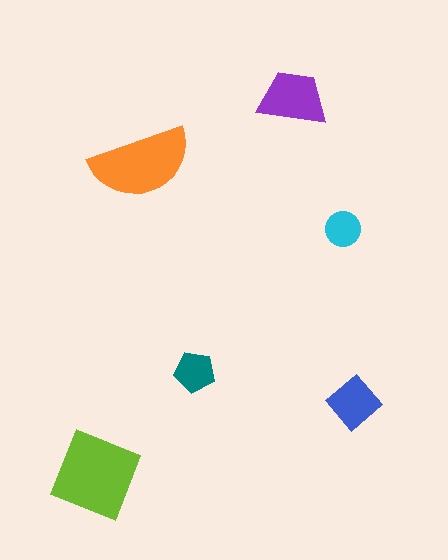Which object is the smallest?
The cyan circle.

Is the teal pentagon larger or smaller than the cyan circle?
Larger.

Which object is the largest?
The lime square.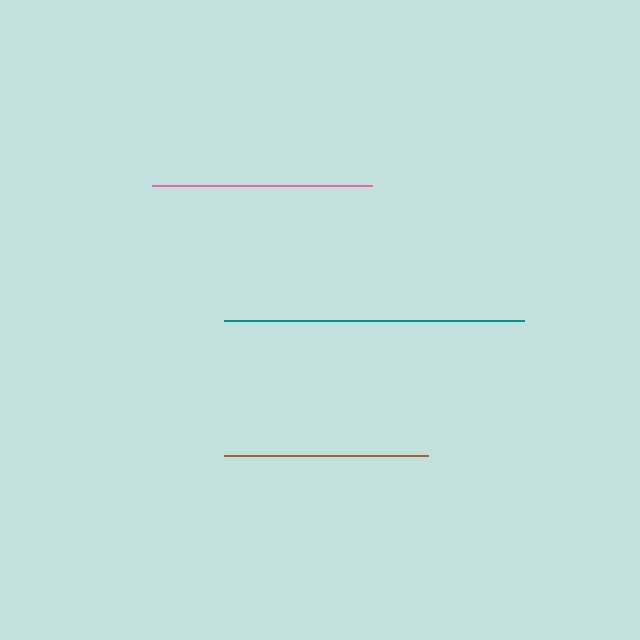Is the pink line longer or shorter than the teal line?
The teal line is longer than the pink line.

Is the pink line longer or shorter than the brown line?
The pink line is longer than the brown line.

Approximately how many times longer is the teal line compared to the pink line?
The teal line is approximately 1.4 times the length of the pink line.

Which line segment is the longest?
The teal line is the longest at approximately 300 pixels.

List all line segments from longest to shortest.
From longest to shortest: teal, pink, brown.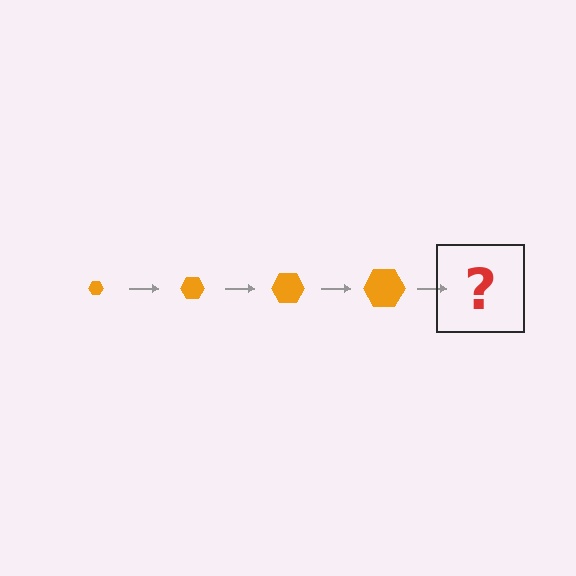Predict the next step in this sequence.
The next step is an orange hexagon, larger than the previous one.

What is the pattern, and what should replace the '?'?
The pattern is that the hexagon gets progressively larger each step. The '?' should be an orange hexagon, larger than the previous one.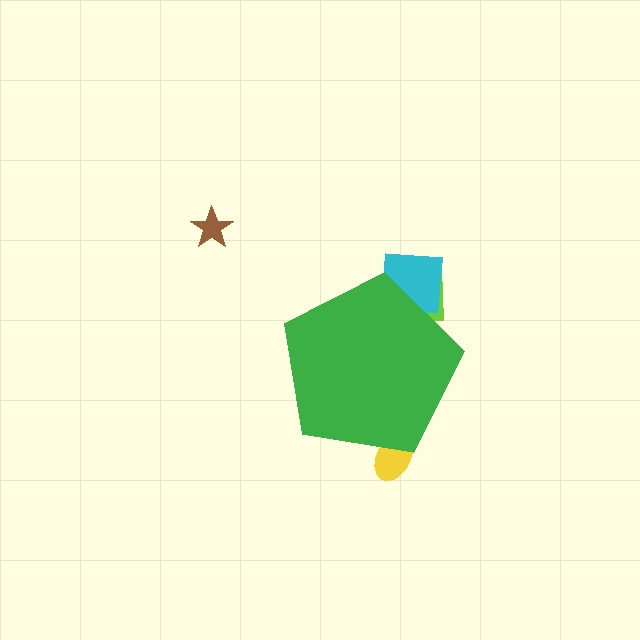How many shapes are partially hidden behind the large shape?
3 shapes are partially hidden.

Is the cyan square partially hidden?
Yes, the cyan square is partially hidden behind the green pentagon.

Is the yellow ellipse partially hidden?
Yes, the yellow ellipse is partially hidden behind the green pentagon.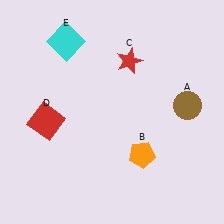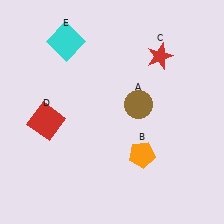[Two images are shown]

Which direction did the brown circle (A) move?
The brown circle (A) moved left.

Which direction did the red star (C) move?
The red star (C) moved right.